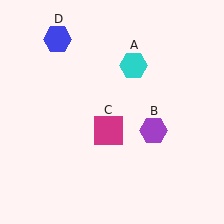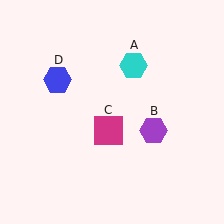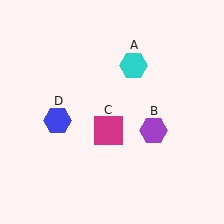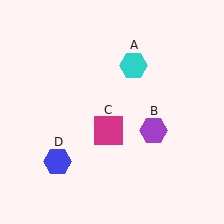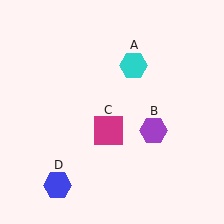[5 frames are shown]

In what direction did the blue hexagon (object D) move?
The blue hexagon (object D) moved down.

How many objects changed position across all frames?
1 object changed position: blue hexagon (object D).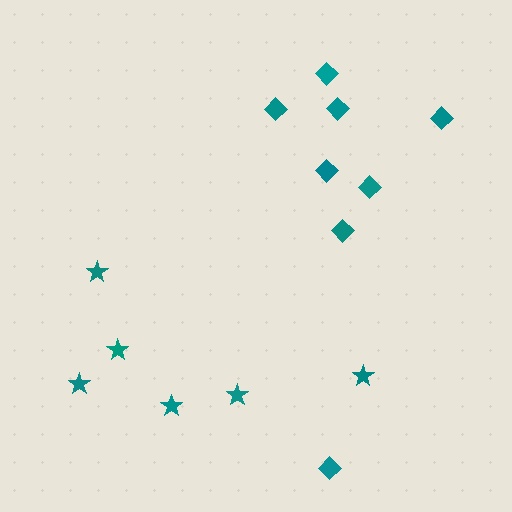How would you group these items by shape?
There are 2 groups: one group of diamonds (8) and one group of stars (6).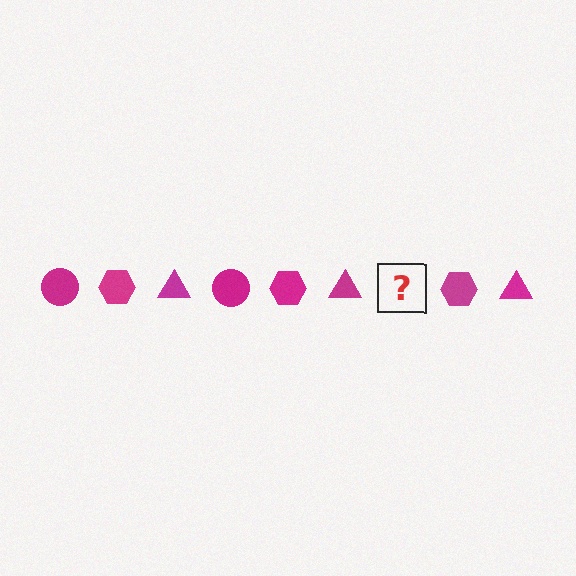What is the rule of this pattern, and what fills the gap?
The rule is that the pattern cycles through circle, hexagon, triangle shapes in magenta. The gap should be filled with a magenta circle.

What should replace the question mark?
The question mark should be replaced with a magenta circle.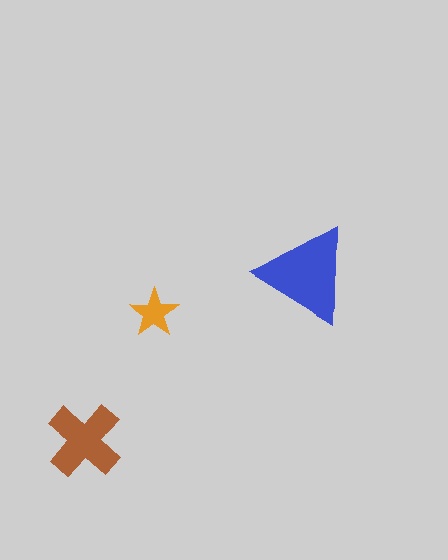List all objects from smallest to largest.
The orange star, the brown cross, the blue triangle.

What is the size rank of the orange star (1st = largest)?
3rd.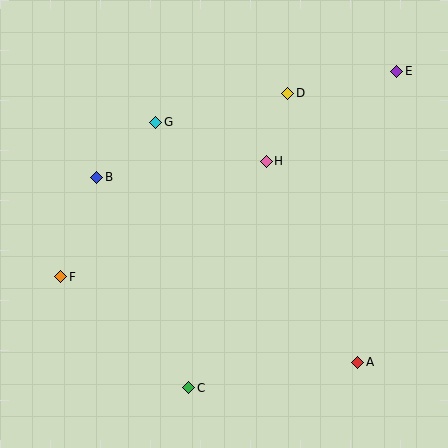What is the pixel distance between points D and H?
The distance between D and H is 71 pixels.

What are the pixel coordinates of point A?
Point A is at (358, 362).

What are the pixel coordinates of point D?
Point D is at (288, 93).